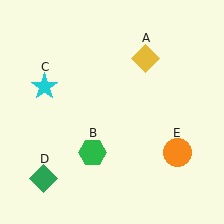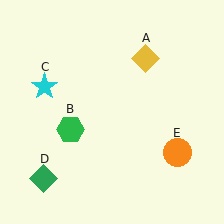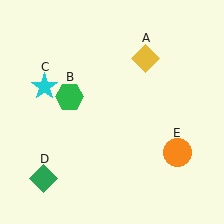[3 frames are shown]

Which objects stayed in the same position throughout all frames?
Yellow diamond (object A) and cyan star (object C) and green diamond (object D) and orange circle (object E) remained stationary.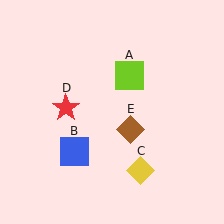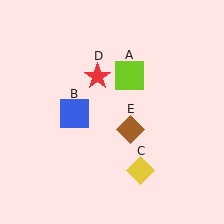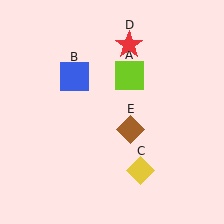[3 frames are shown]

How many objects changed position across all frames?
2 objects changed position: blue square (object B), red star (object D).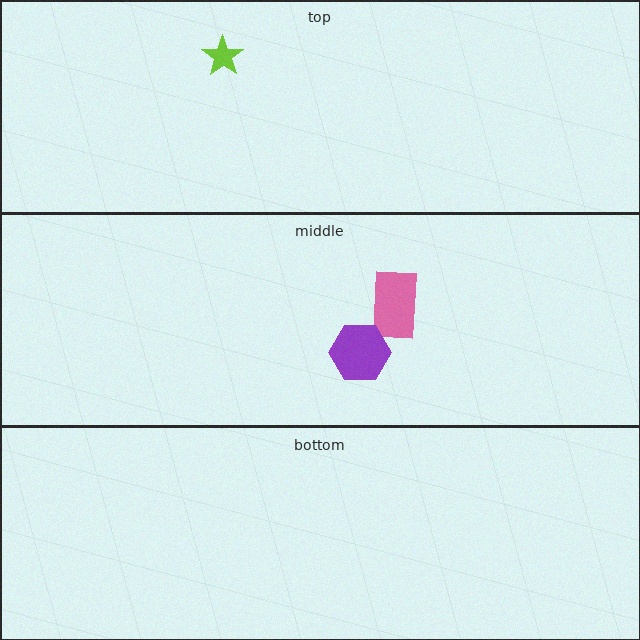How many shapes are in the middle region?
2.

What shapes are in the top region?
The lime star.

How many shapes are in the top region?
1.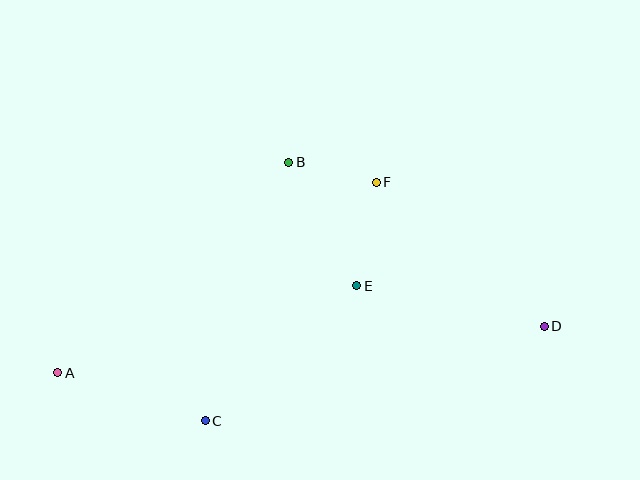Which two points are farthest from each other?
Points A and D are farthest from each other.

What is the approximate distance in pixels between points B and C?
The distance between B and C is approximately 272 pixels.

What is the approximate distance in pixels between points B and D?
The distance between B and D is approximately 303 pixels.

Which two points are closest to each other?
Points B and F are closest to each other.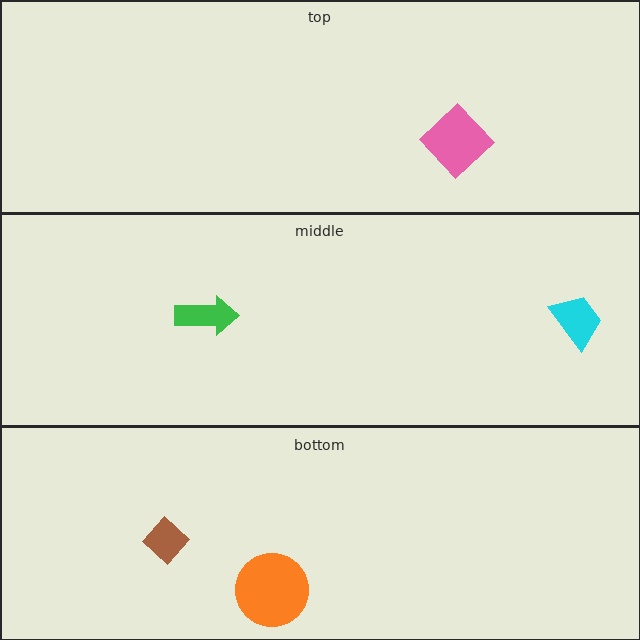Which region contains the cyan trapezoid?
The middle region.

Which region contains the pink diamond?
The top region.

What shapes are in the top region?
The pink diamond.